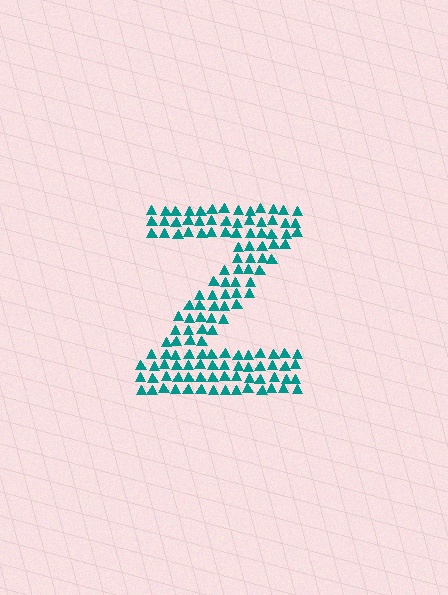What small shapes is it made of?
It is made of small triangles.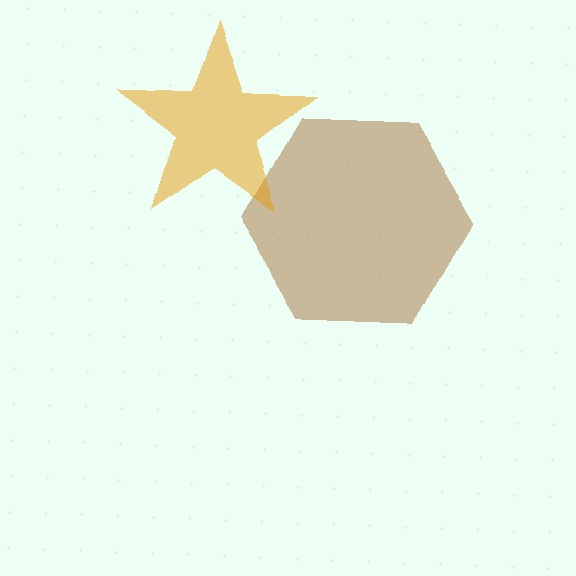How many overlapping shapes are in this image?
There are 2 overlapping shapes in the image.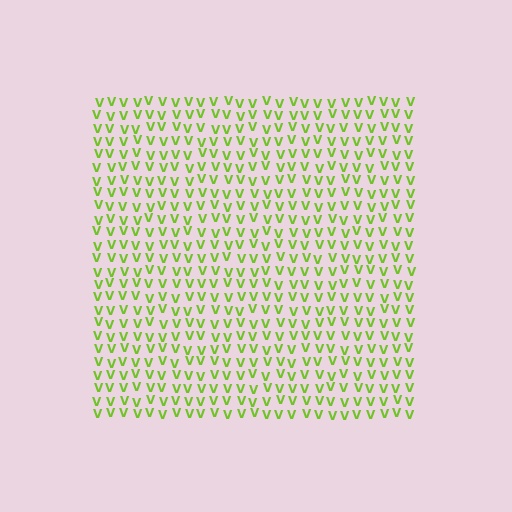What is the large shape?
The large shape is a square.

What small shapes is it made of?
It is made of small letter V's.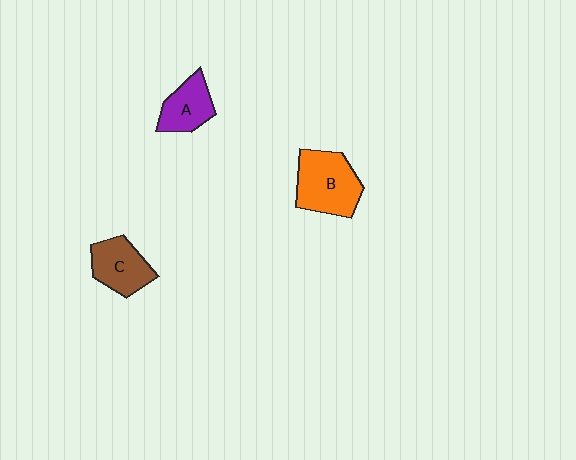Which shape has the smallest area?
Shape A (purple).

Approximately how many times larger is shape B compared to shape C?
Approximately 1.4 times.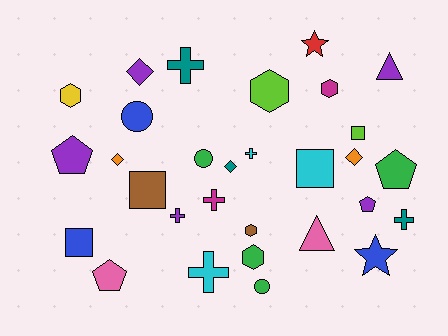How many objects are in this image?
There are 30 objects.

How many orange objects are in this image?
There are 2 orange objects.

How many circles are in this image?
There are 3 circles.